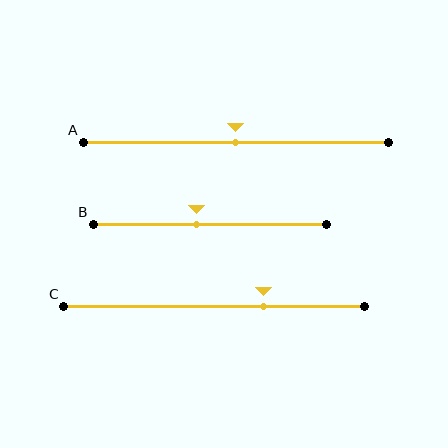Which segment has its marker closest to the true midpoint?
Segment A has its marker closest to the true midpoint.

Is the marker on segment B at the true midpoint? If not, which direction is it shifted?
No, the marker on segment B is shifted to the left by about 6% of the segment length.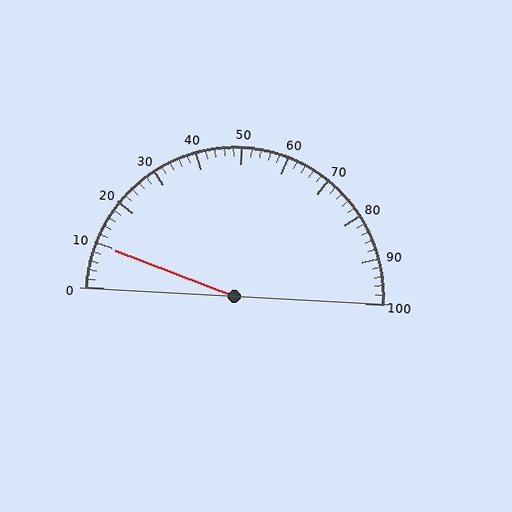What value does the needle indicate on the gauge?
The needle indicates approximately 10.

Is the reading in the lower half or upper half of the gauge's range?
The reading is in the lower half of the range (0 to 100).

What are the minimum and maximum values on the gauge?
The gauge ranges from 0 to 100.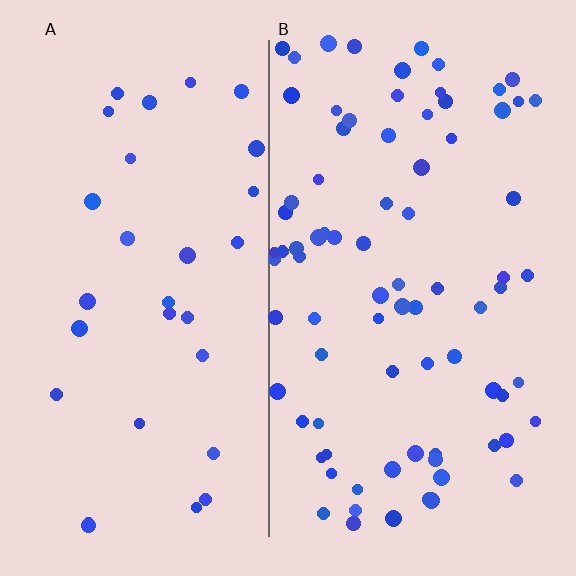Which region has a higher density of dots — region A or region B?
B (the right).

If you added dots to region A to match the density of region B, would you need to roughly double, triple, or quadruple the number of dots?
Approximately triple.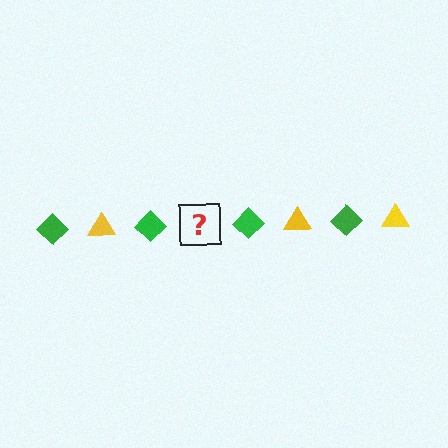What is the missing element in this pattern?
The missing element is a yellow triangle.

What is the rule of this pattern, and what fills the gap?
The rule is that the pattern alternates between green diamond and yellow triangle. The gap should be filled with a yellow triangle.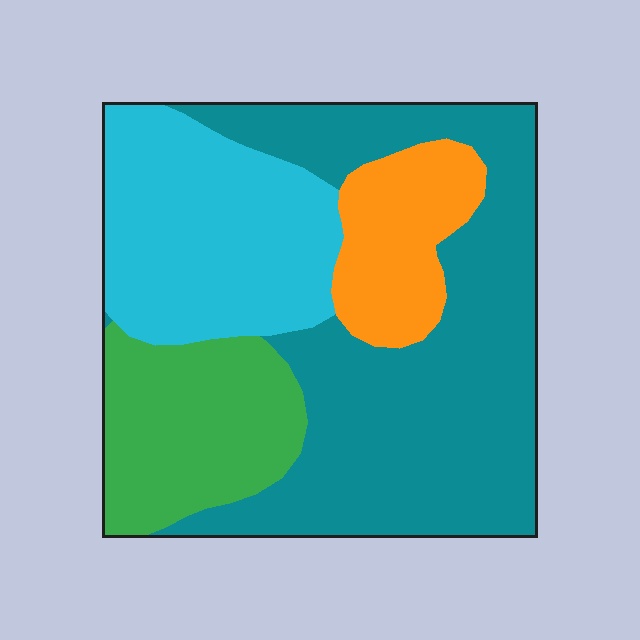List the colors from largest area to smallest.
From largest to smallest: teal, cyan, green, orange.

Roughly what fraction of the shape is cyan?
Cyan takes up about one quarter (1/4) of the shape.